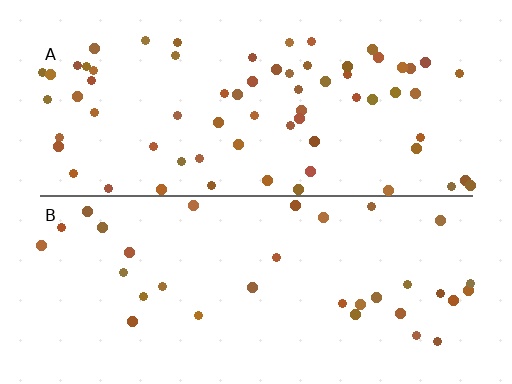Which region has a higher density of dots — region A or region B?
A (the top).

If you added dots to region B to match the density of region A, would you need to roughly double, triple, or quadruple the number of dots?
Approximately double.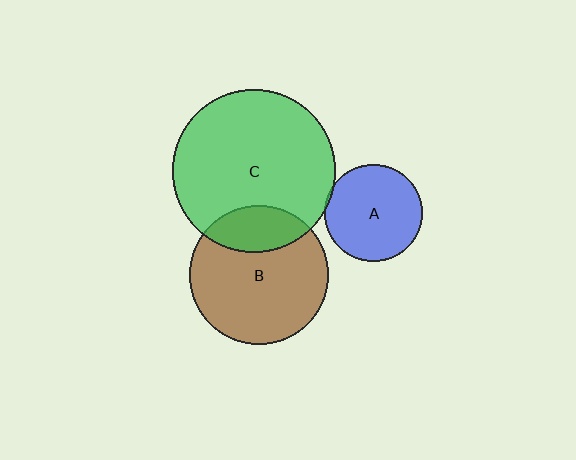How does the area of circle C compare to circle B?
Approximately 1.4 times.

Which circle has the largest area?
Circle C (green).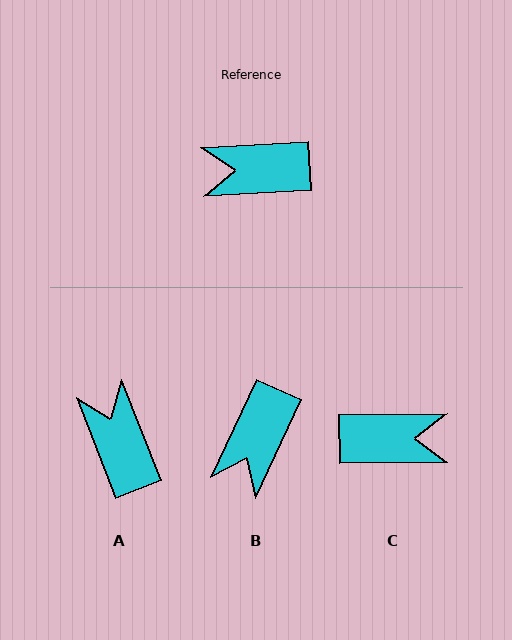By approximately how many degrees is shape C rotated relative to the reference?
Approximately 177 degrees counter-clockwise.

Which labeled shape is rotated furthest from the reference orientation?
C, about 177 degrees away.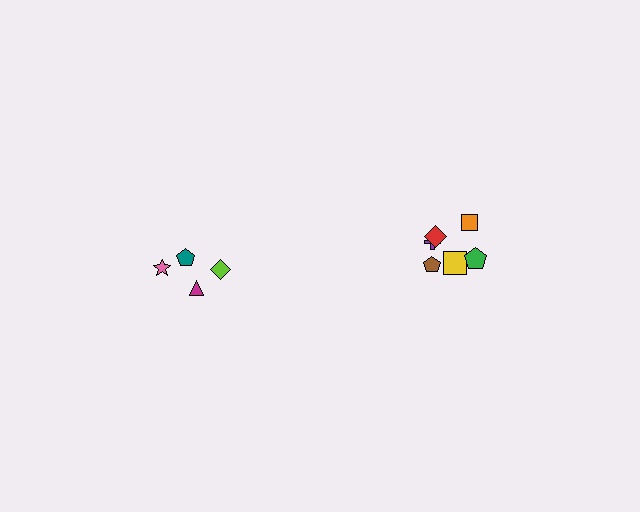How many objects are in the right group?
There are 6 objects.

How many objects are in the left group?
There are 4 objects.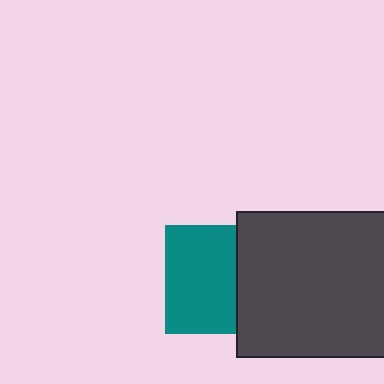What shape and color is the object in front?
The object in front is a dark gray rectangle.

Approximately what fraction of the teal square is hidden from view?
Roughly 35% of the teal square is hidden behind the dark gray rectangle.